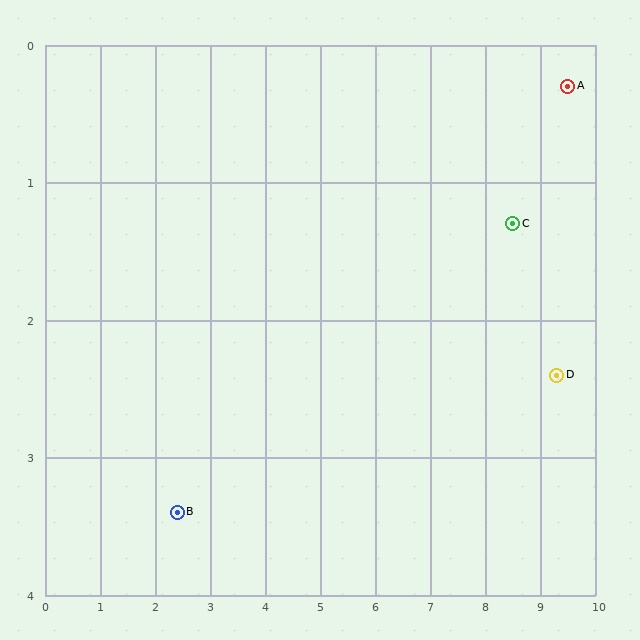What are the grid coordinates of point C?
Point C is at approximately (8.5, 1.3).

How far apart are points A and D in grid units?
Points A and D are about 2.1 grid units apart.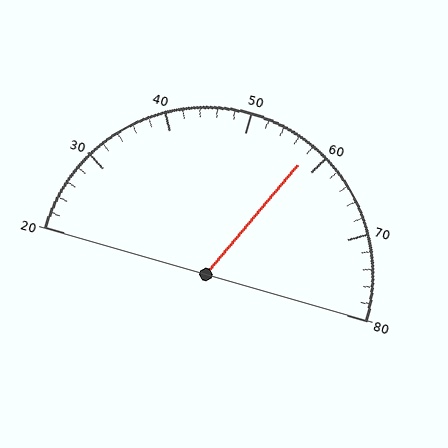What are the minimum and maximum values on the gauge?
The gauge ranges from 20 to 80.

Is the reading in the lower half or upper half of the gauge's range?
The reading is in the upper half of the range (20 to 80).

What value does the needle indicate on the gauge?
The needle indicates approximately 58.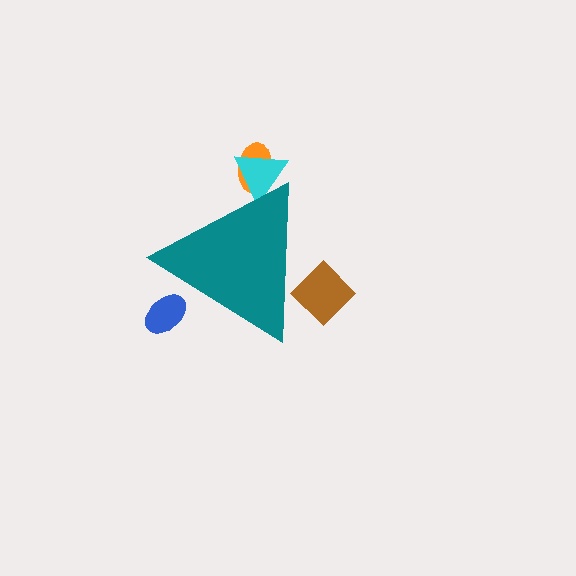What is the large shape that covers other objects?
A teal triangle.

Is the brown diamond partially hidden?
Yes, the brown diamond is partially hidden behind the teal triangle.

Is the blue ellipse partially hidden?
Yes, the blue ellipse is partially hidden behind the teal triangle.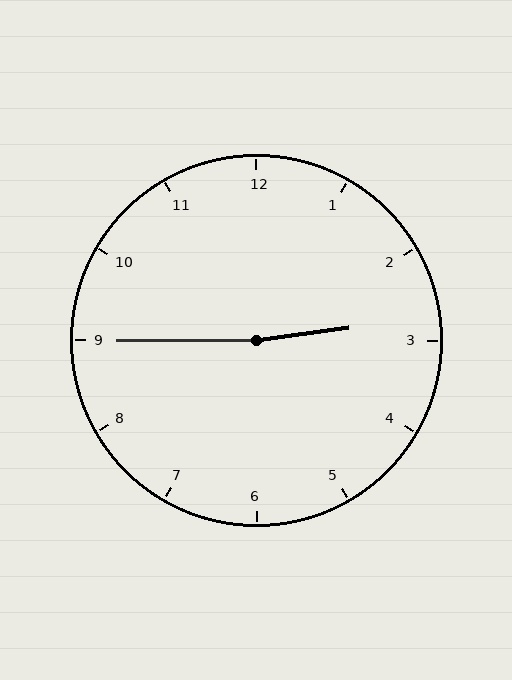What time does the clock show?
2:45.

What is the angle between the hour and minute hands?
Approximately 172 degrees.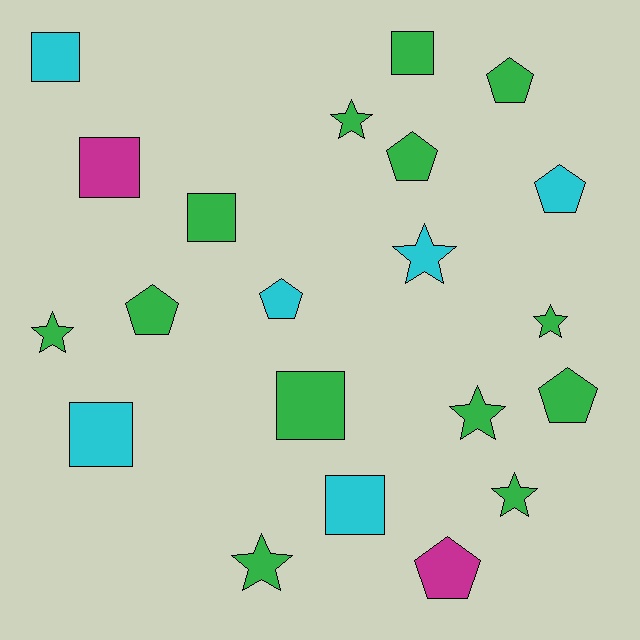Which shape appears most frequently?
Square, with 7 objects.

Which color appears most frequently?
Green, with 13 objects.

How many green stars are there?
There are 6 green stars.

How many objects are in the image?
There are 21 objects.